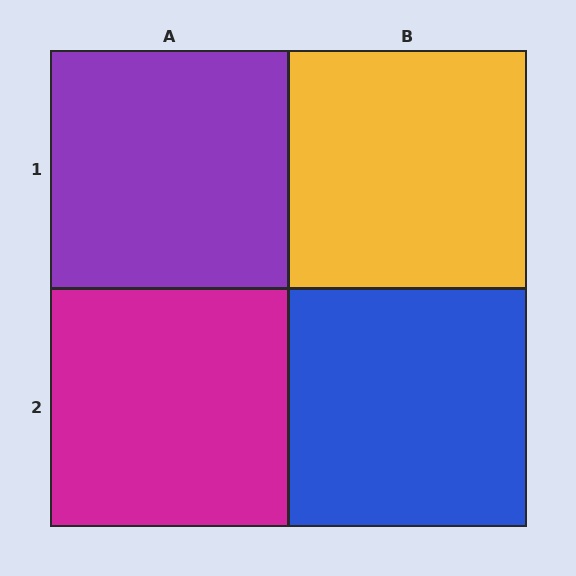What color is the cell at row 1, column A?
Purple.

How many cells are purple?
1 cell is purple.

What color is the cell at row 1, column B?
Yellow.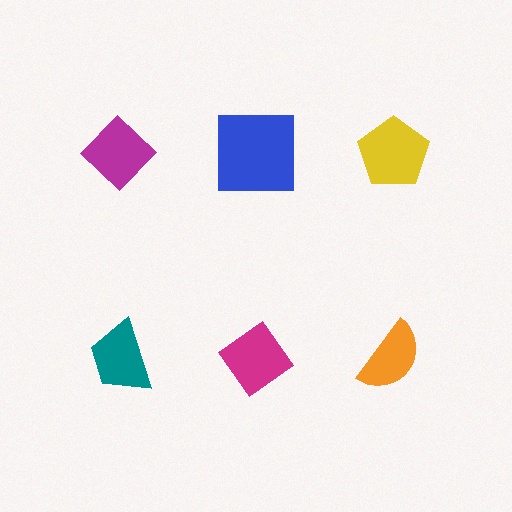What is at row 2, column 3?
An orange semicircle.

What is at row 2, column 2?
A magenta diamond.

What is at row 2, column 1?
A teal trapezoid.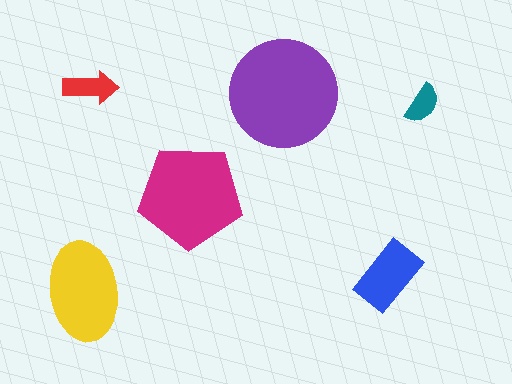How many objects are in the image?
There are 6 objects in the image.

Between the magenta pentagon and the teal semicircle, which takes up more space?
The magenta pentagon.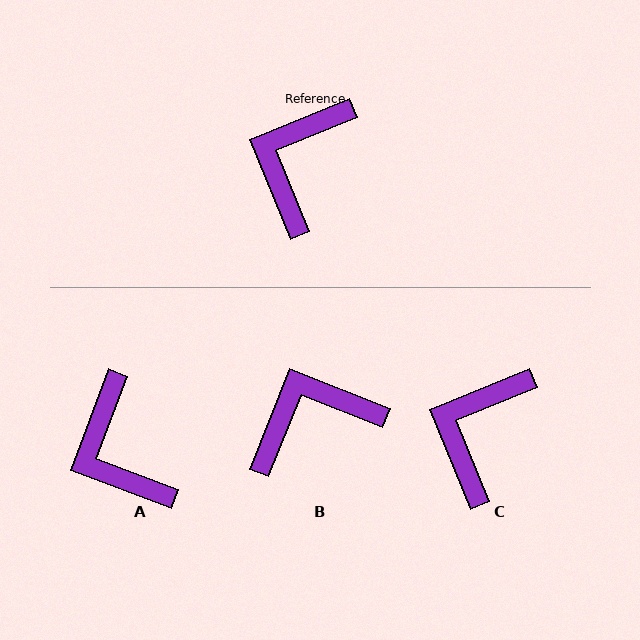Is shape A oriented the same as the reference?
No, it is off by about 47 degrees.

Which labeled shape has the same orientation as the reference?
C.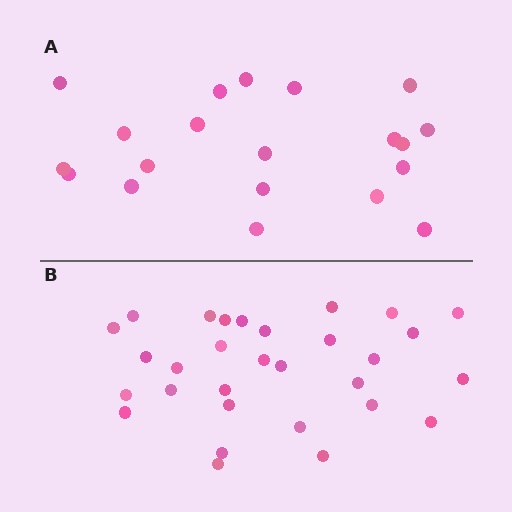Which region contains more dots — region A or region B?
Region B (the bottom region) has more dots.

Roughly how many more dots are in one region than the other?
Region B has roughly 10 or so more dots than region A.